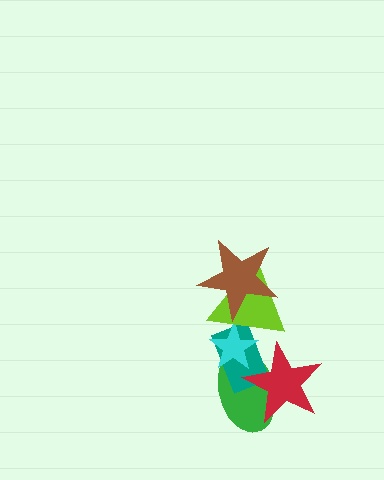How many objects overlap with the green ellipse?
3 objects overlap with the green ellipse.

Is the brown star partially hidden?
No, no other shape covers it.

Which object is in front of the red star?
The cyan star is in front of the red star.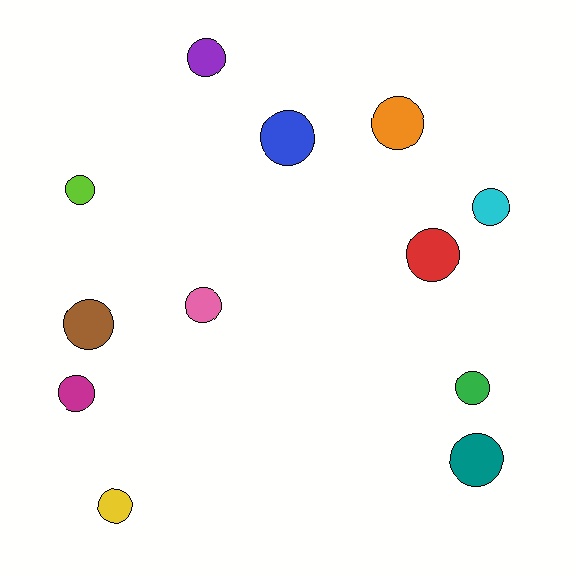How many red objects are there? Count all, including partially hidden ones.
There is 1 red object.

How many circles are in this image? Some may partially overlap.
There are 12 circles.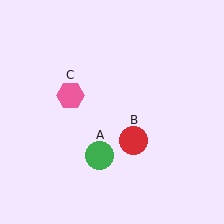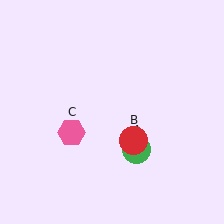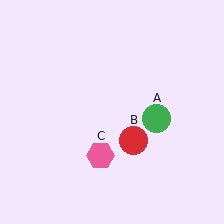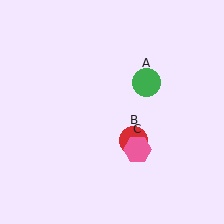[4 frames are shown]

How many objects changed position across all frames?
2 objects changed position: green circle (object A), pink hexagon (object C).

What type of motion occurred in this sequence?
The green circle (object A), pink hexagon (object C) rotated counterclockwise around the center of the scene.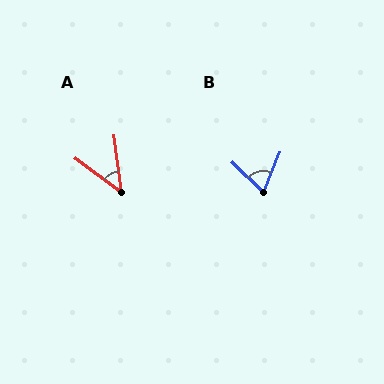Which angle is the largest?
B, at approximately 68 degrees.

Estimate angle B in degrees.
Approximately 68 degrees.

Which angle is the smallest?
A, at approximately 45 degrees.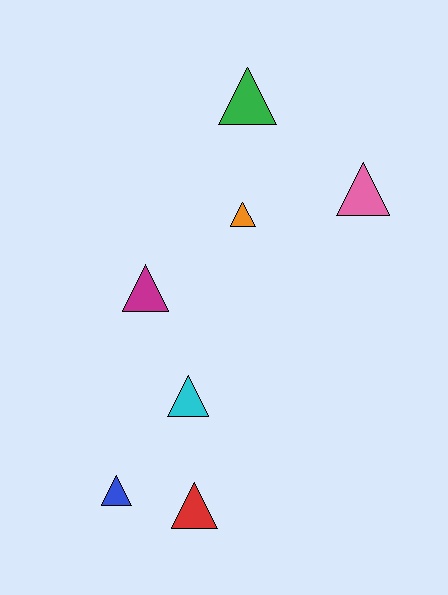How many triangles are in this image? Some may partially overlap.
There are 7 triangles.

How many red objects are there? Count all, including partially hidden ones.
There is 1 red object.